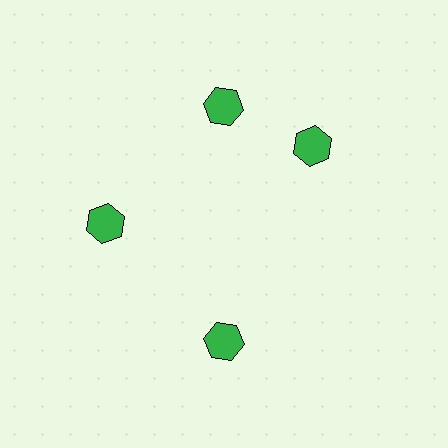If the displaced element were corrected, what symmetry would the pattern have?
It would have 4-fold rotational symmetry — the pattern would map onto itself every 90 degrees.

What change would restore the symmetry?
The symmetry would be restored by rotating it back into even spacing with its neighbors so that all 4 hexagons sit at equal angles and equal distance from the center.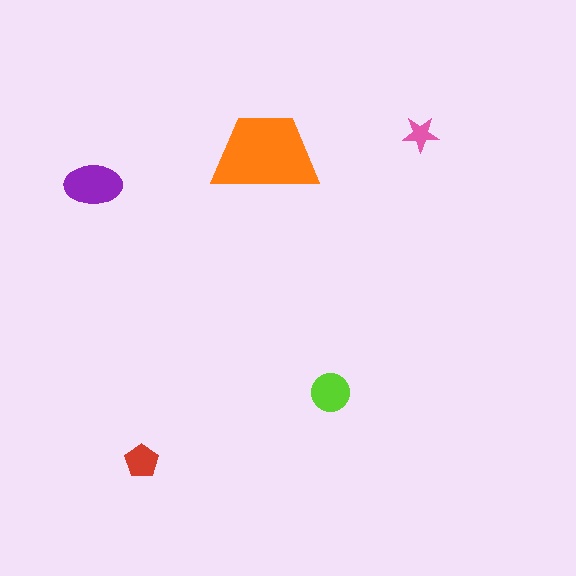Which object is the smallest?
The pink star.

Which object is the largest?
The orange trapezoid.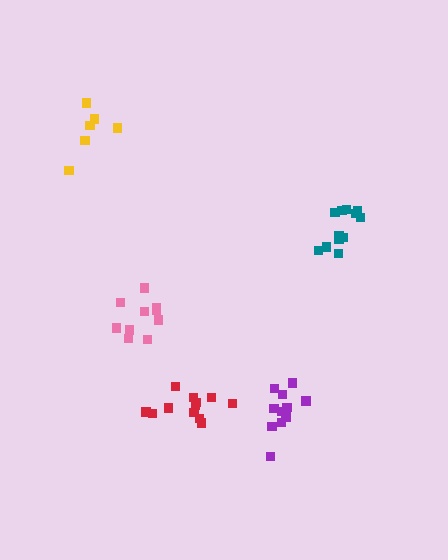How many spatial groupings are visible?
There are 5 spatial groupings.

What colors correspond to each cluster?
The clusters are colored: teal, yellow, purple, pink, red.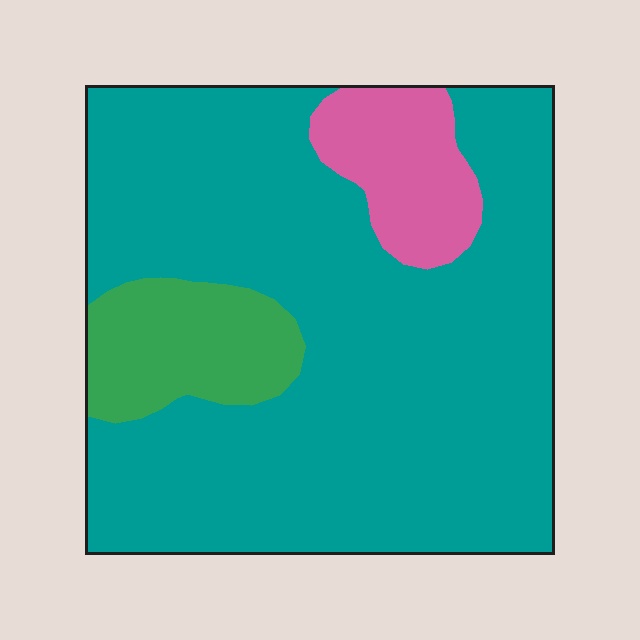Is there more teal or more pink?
Teal.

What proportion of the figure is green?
Green takes up less than a quarter of the figure.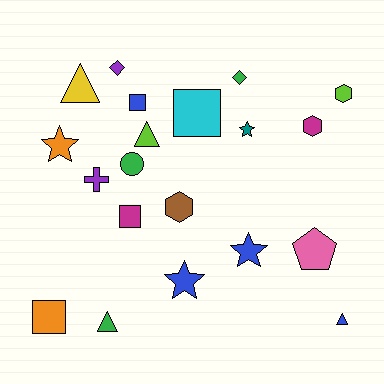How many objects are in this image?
There are 20 objects.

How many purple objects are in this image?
There are 2 purple objects.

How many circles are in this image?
There is 1 circle.